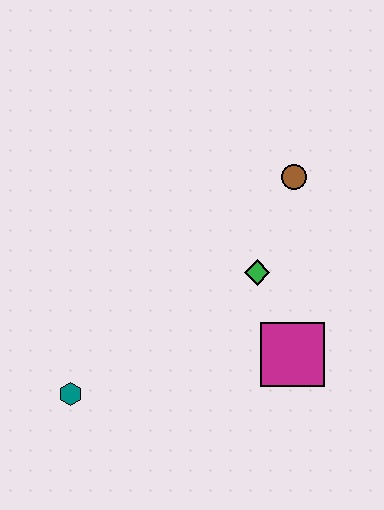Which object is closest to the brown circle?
The green diamond is closest to the brown circle.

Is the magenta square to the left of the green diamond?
No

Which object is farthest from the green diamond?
The teal hexagon is farthest from the green diamond.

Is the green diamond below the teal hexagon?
No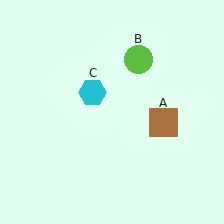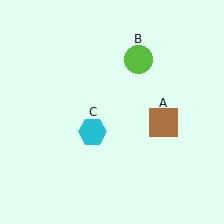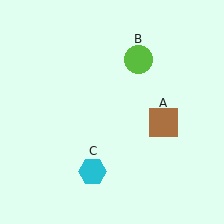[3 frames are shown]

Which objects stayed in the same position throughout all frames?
Brown square (object A) and lime circle (object B) remained stationary.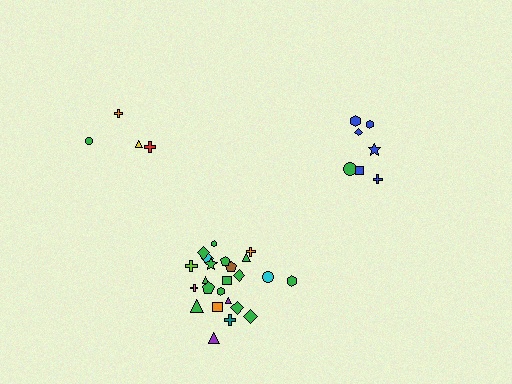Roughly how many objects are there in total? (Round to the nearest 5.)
Roughly 35 objects in total.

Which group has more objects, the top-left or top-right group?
The top-right group.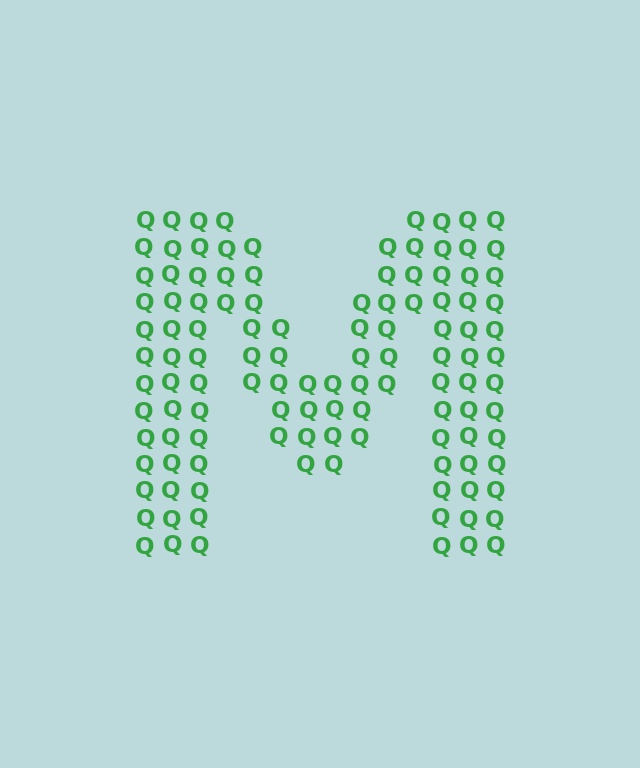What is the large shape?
The large shape is the letter M.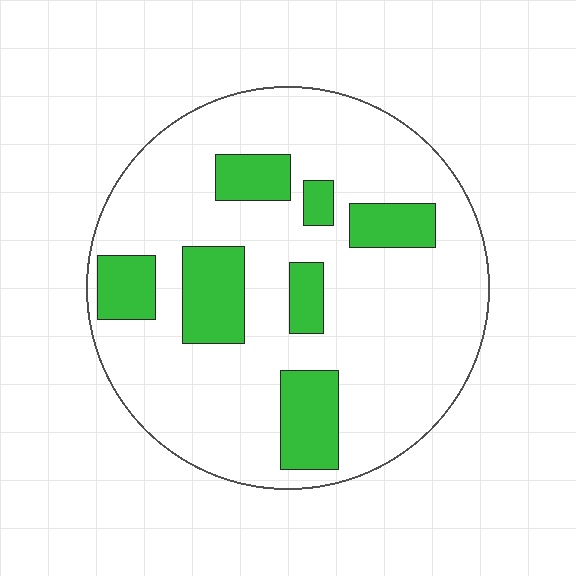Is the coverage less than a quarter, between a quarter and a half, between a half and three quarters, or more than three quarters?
Less than a quarter.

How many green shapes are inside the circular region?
7.